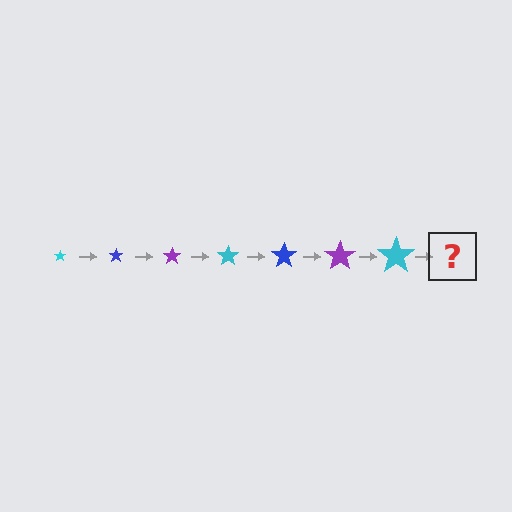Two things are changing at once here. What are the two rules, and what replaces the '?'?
The two rules are that the star grows larger each step and the color cycles through cyan, blue, and purple. The '?' should be a blue star, larger than the previous one.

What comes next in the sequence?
The next element should be a blue star, larger than the previous one.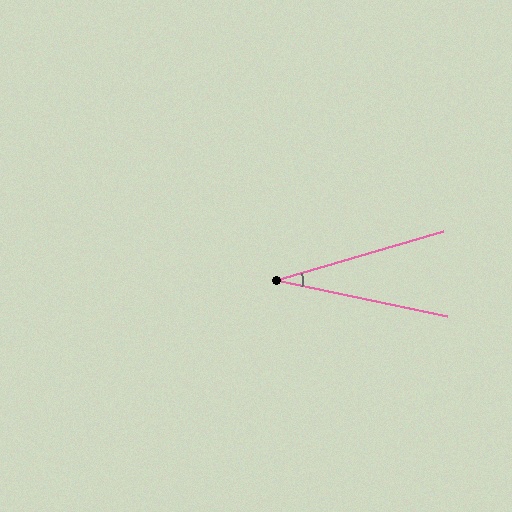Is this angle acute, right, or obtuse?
It is acute.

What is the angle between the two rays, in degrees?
Approximately 28 degrees.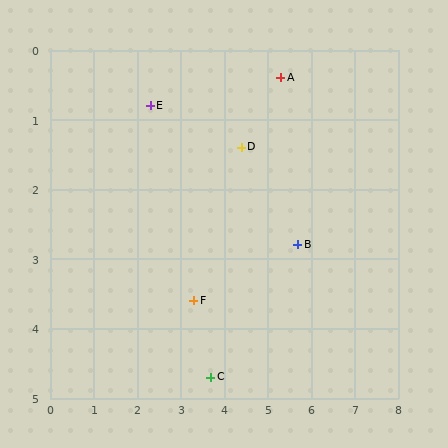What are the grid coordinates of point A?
Point A is at approximately (5.3, 0.4).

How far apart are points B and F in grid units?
Points B and F are about 2.5 grid units apart.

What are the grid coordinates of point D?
Point D is at approximately (4.4, 1.4).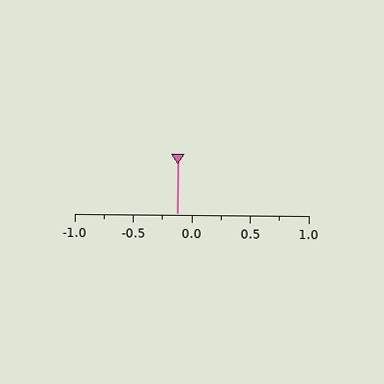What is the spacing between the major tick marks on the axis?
The major ticks are spaced 0.5 apart.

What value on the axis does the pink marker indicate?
The marker indicates approximately -0.12.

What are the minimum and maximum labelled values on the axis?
The axis runs from -1.0 to 1.0.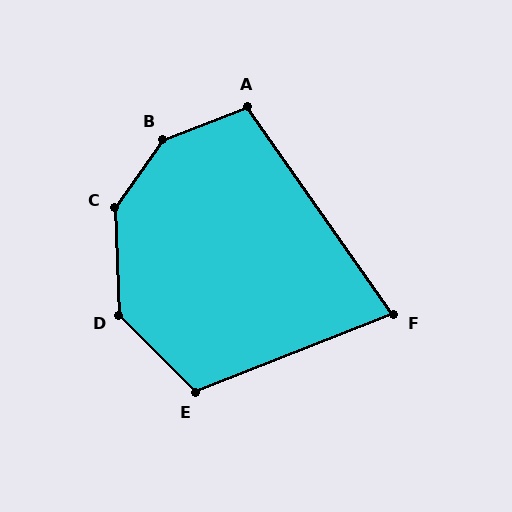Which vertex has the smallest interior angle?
F, at approximately 76 degrees.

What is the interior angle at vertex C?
Approximately 143 degrees (obtuse).